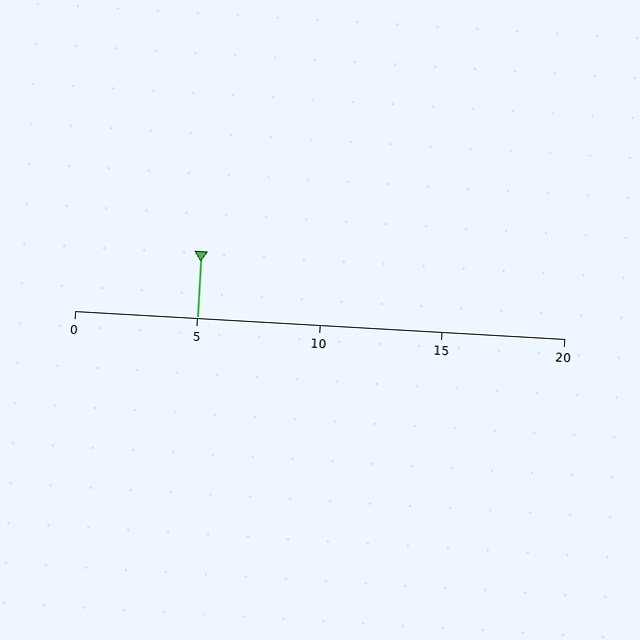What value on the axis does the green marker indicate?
The marker indicates approximately 5.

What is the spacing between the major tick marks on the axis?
The major ticks are spaced 5 apart.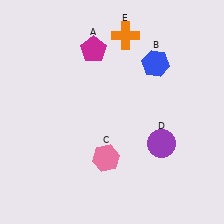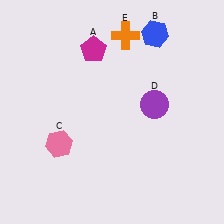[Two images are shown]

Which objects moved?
The objects that moved are: the blue hexagon (B), the pink hexagon (C), the purple circle (D).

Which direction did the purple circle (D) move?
The purple circle (D) moved up.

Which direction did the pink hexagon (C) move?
The pink hexagon (C) moved left.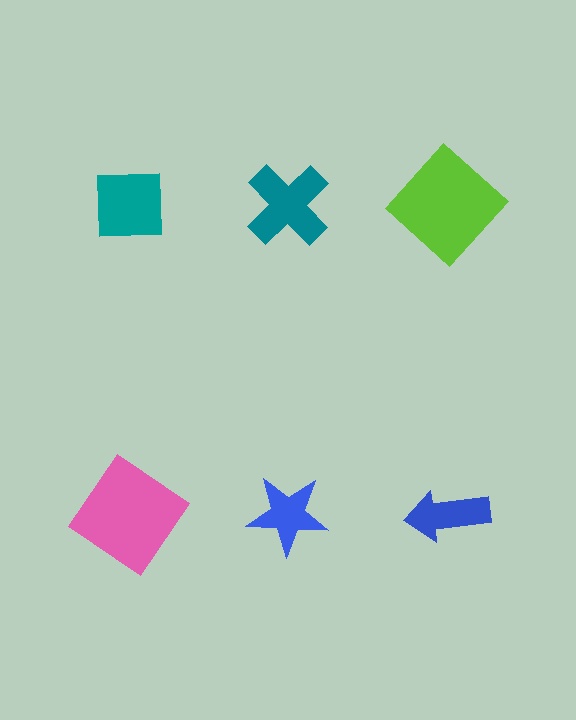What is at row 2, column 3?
A blue arrow.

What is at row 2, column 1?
A pink diamond.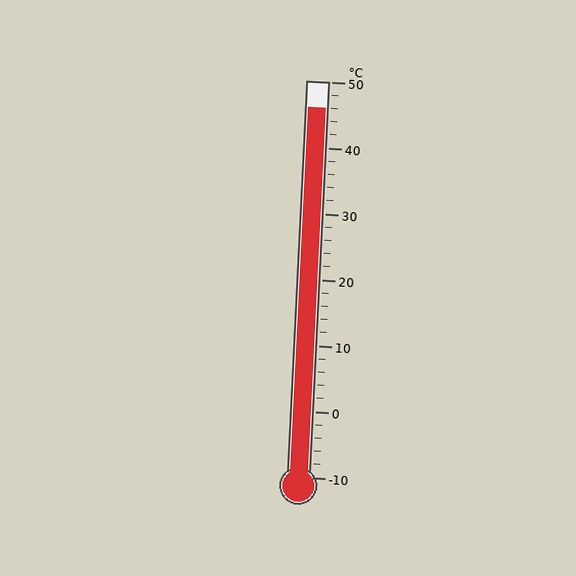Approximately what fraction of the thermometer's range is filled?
The thermometer is filled to approximately 95% of its range.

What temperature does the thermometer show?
The thermometer shows approximately 46°C.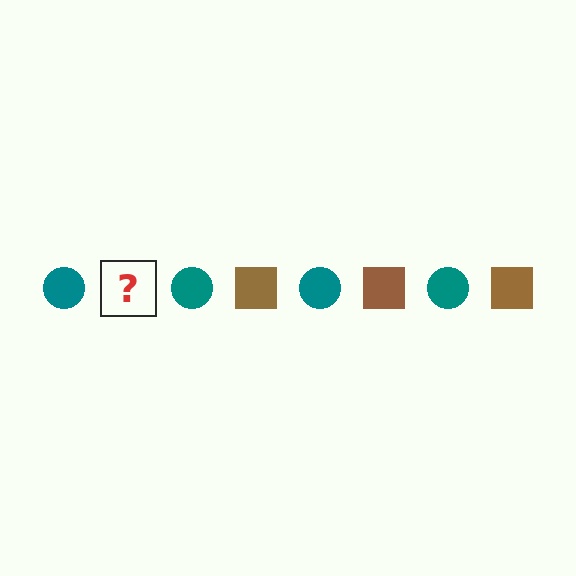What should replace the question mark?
The question mark should be replaced with a brown square.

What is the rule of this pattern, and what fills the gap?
The rule is that the pattern alternates between teal circle and brown square. The gap should be filled with a brown square.